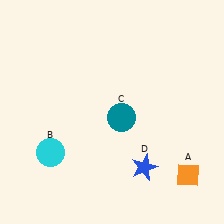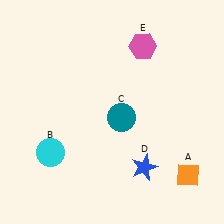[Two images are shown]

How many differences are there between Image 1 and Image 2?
There is 1 difference between the two images.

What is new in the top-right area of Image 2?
A pink hexagon (E) was added in the top-right area of Image 2.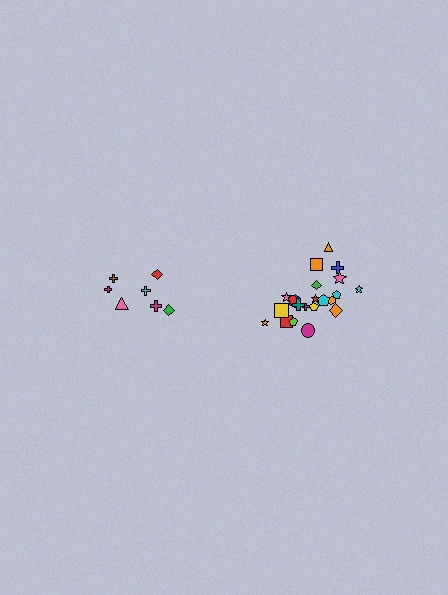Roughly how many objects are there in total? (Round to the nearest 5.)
Roughly 30 objects in total.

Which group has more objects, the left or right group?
The right group.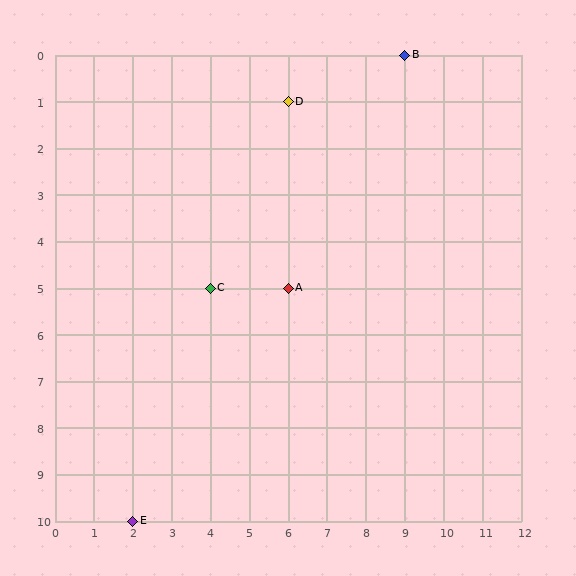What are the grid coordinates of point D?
Point D is at grid coordinates (6, 1).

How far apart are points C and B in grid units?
Points C and B are 5 columns and 5 rows apart (about 7.1 grid units diagonally).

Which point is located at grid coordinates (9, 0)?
Point B is at (9, 0).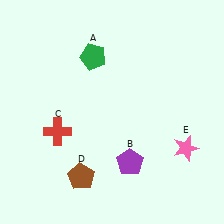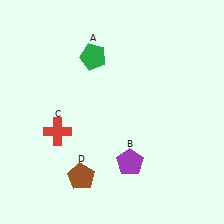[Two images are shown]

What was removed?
The pink star (E) was removed in Image 2.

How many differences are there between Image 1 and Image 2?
There is 1 difference between the two images.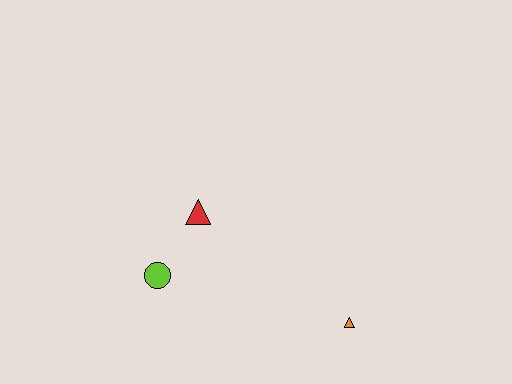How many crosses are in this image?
There are no crosses.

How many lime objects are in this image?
There is 1 lime object.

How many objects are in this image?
There are 3 objects.